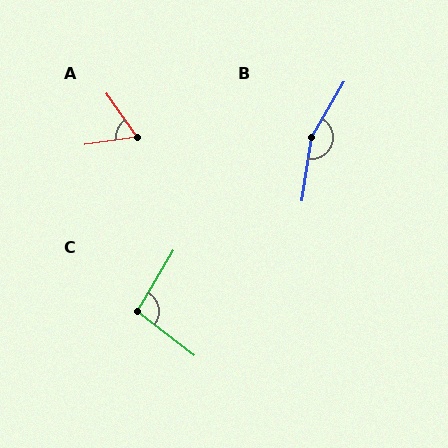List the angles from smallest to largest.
A (63°), C (97°), B (158°).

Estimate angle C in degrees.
Approximately 97 degrees.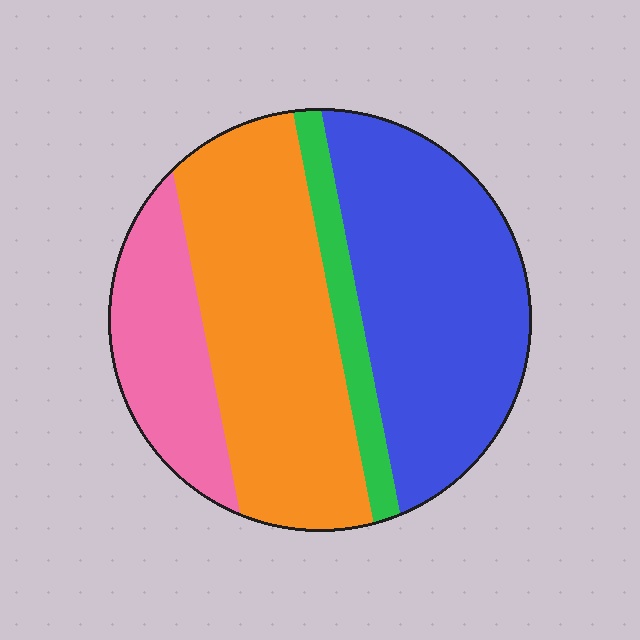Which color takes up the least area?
Green, at roughly 10%.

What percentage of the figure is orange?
Orange covers 37% of the figure.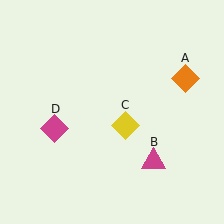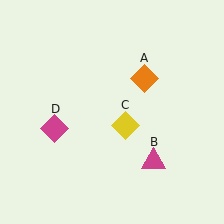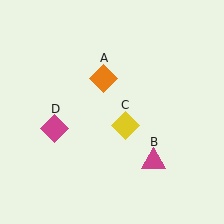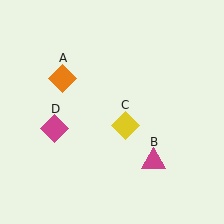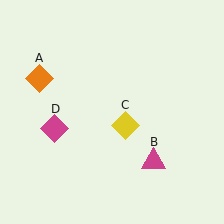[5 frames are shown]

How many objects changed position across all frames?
1 object changed position: orange diamond (object A).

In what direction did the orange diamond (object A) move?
The orange diamond (object A) moved left.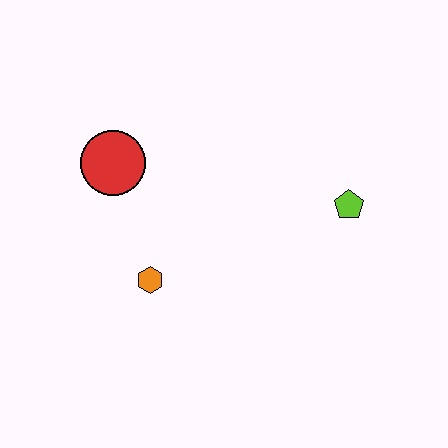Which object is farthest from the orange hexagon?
The lime pentagon is farthest from the orange hexagon.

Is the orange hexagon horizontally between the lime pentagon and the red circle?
Yes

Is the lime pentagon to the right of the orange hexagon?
Yes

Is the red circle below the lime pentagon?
No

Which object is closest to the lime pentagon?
The orange hexagon is closest to the lime pentagon.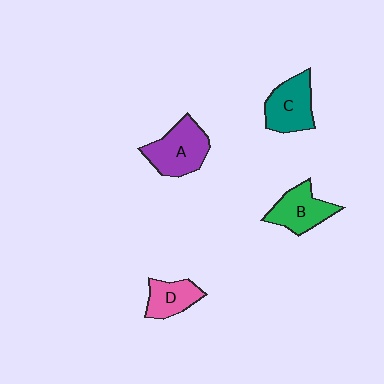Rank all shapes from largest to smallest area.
From largest to smallest: A (purple), C (teal), B (green), D (pink).